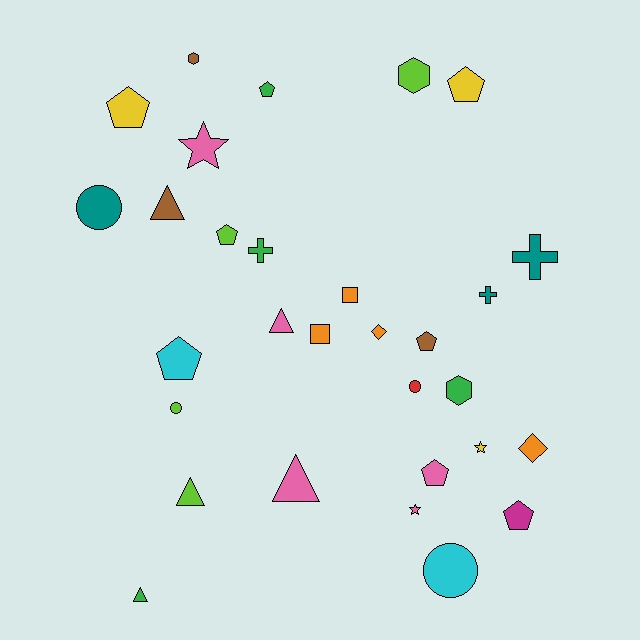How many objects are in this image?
There are 30 objects.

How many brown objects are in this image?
There are 3 brown objects.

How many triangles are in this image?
There are 5 triangles.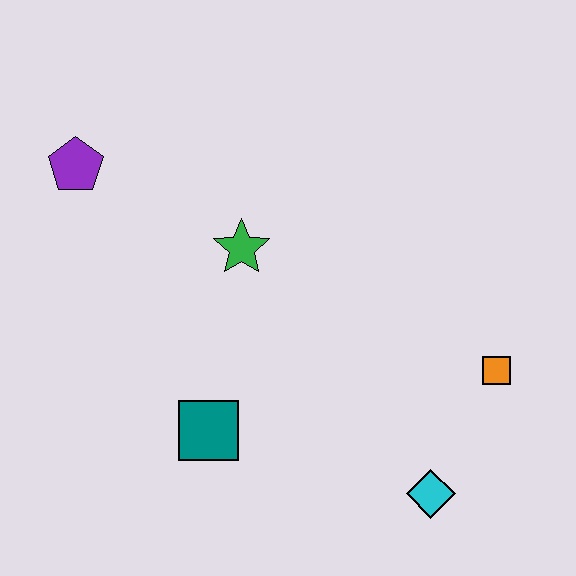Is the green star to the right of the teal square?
Yes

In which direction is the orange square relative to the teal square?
The orange square is to the right of the teal square.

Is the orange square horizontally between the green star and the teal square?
No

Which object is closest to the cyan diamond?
The orange square is closest to the cyan diamond.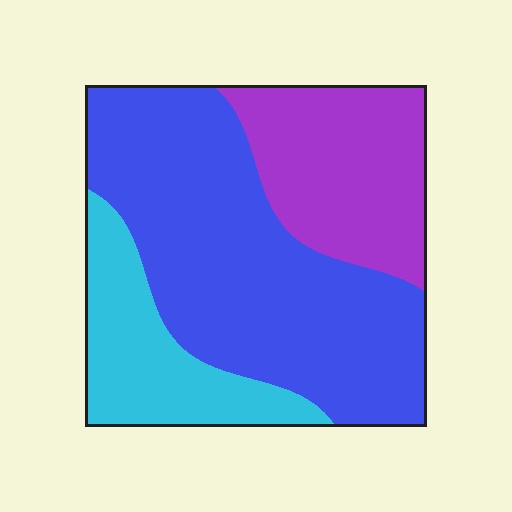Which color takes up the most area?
Blue, at roughly 55%.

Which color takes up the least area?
Cyan, at roughly 20%.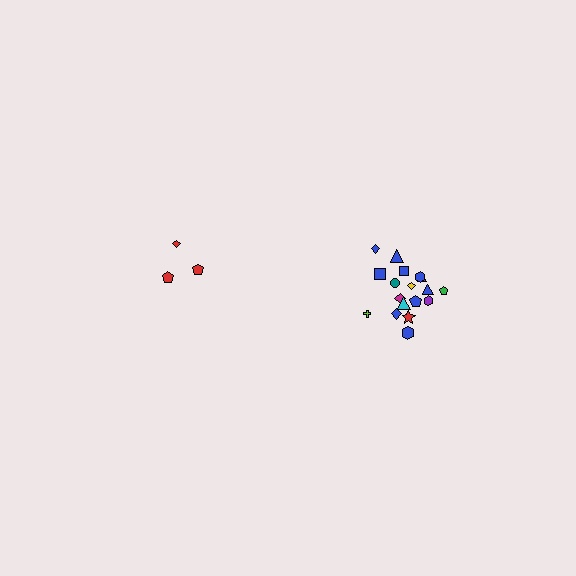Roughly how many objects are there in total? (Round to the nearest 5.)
Roughly 20 objects in total.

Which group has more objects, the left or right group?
The right group.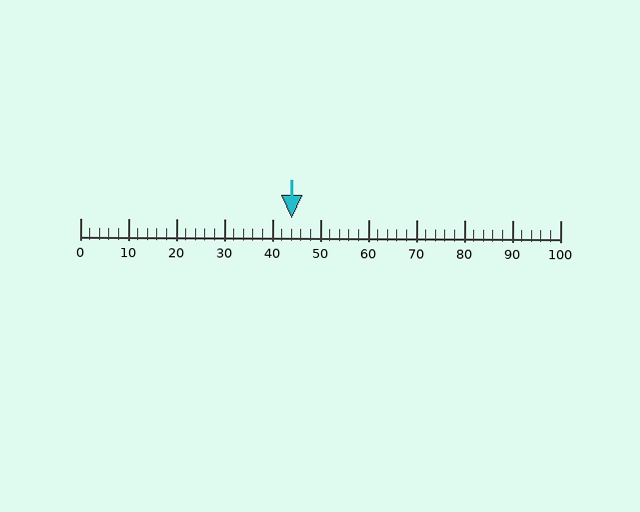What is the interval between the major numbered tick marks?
The major tick marks are spaced 10 units apart.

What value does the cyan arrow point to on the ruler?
The cyan arrow points to approximately 44.